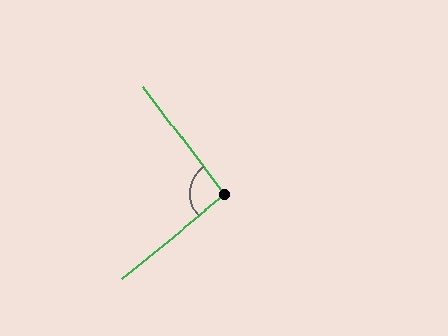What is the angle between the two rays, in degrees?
Approximately 93 degrees.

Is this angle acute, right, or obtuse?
It is approximately a right angle.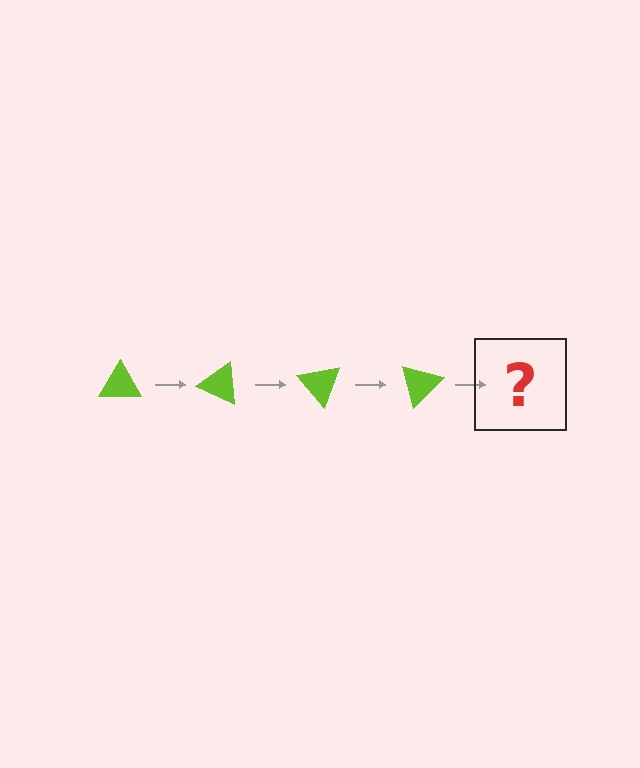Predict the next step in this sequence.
The next step is a lime triangle rotated 100 degrees.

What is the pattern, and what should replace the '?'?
The pattern is that the triangle rotates 25 degrees each step. The '?' should be a lime triangle rotated 100 degrees.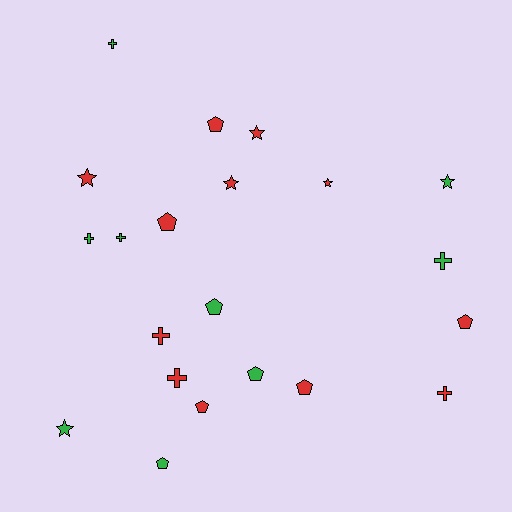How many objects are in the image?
There are 21 objects.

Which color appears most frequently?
Red, with 12 objects.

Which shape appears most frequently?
Pentagon, with 8 objects.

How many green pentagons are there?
There are 3 green pentagons.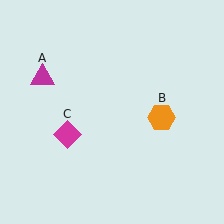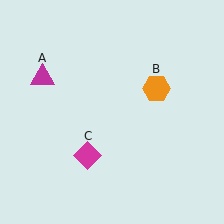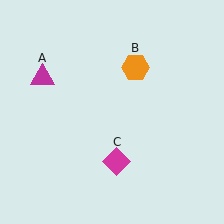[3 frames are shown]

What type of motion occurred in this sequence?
The orange hexagon (object B), magenta diamond (object C) rotated counterclockwise around the center of the scene.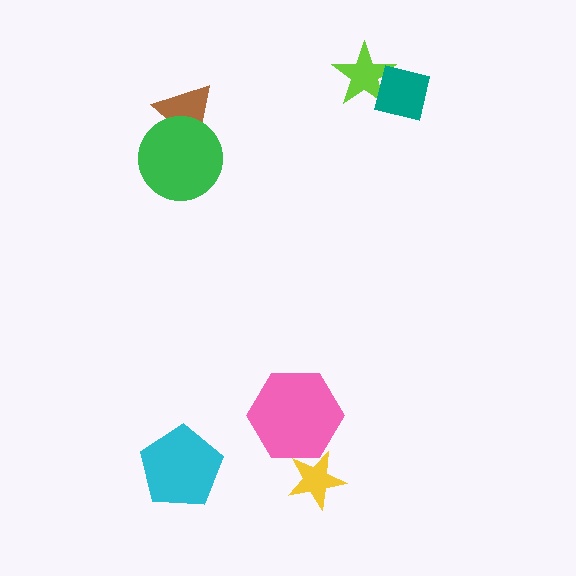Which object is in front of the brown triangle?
The green circle is in front of the brown triangle.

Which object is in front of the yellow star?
The pink hexagon is in front of the yellow star.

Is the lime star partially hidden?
Yes, it is partially covered by another shape.